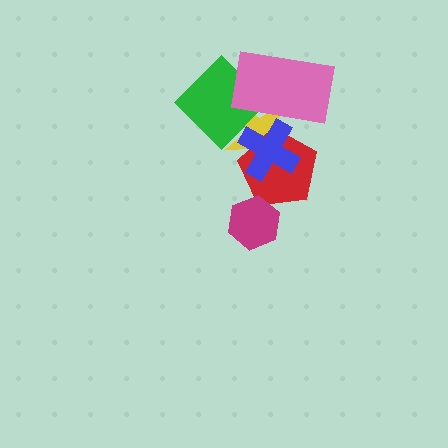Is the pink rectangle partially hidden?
Yes, it is partially covered by another shape.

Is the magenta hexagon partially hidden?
No, no other shape covers it.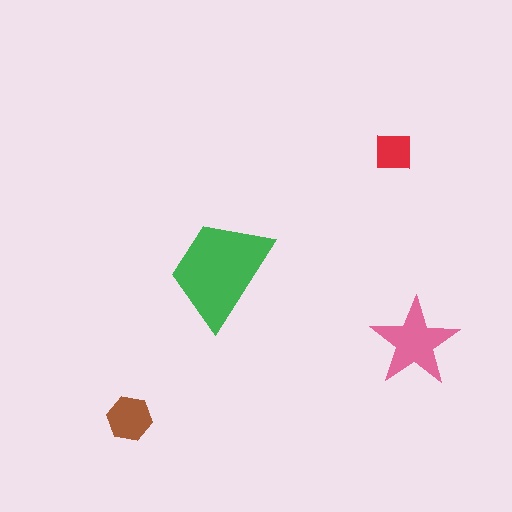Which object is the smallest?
The red square.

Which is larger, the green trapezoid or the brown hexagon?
The green trapezoid.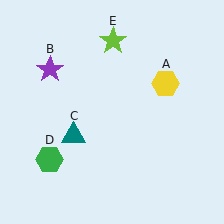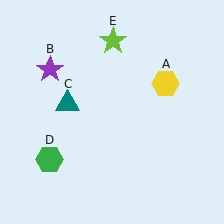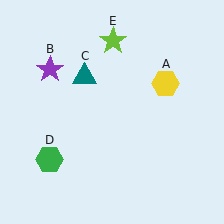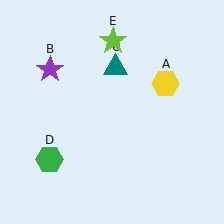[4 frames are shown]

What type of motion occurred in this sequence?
The teal triangle (object C) rotated clockwise around the center of the scene.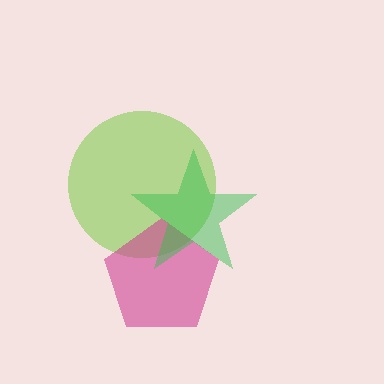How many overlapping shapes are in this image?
There are 3 overlapping shapes in the image.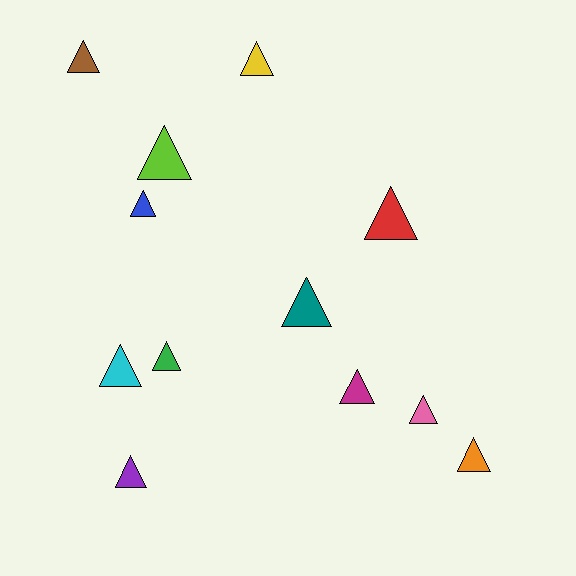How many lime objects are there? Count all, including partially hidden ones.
There is 1 lime object.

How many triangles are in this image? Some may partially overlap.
There are 12 triangles.